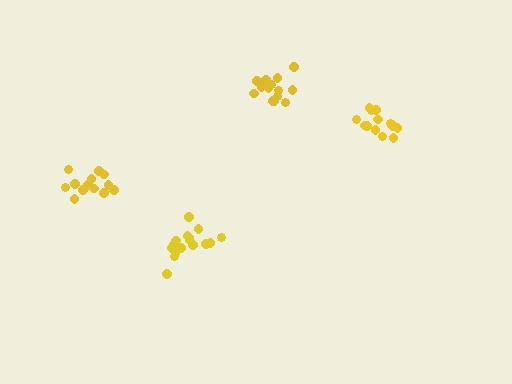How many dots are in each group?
Group 1: 13 dots, Group 2: 13 dots, Group 3: 14 dots, Group 4: 17 dots (57 total).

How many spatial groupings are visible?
There are 4 spatial groupings.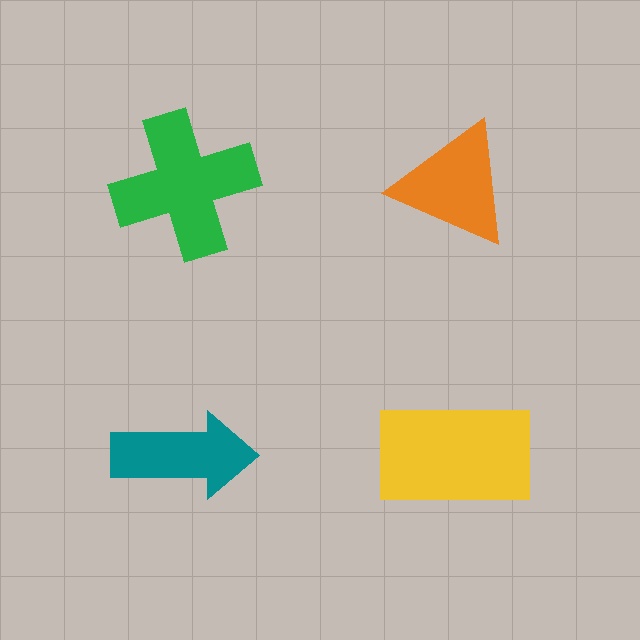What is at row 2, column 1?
A teal arrow.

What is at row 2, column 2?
A yellow rectangle.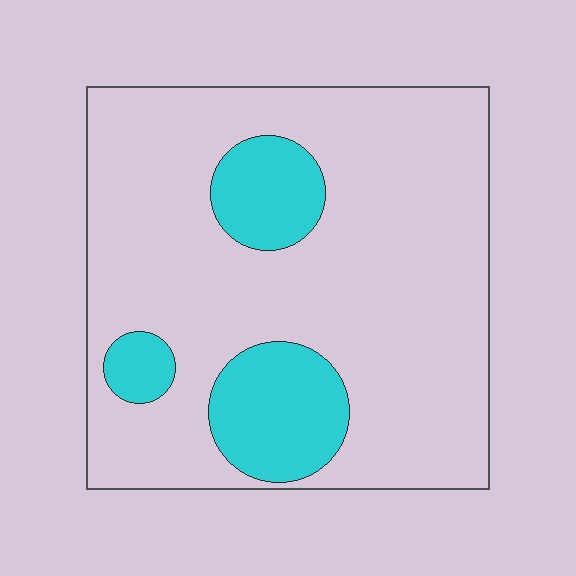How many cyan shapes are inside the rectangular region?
3.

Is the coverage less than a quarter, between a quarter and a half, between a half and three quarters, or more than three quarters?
Less than a quarter.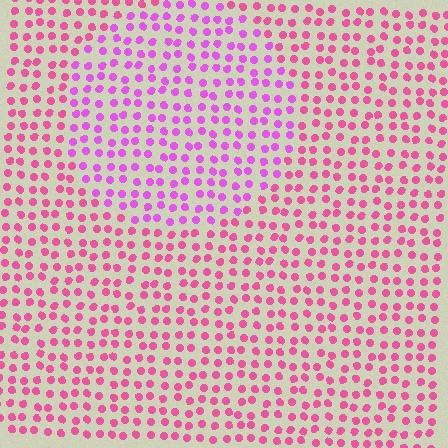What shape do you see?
I see a circle.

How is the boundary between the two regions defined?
The boundary is defined purely by a slight shift in hue (about 33 degrees). Spacing, size, and orientation are identical on both sides.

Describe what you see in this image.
The image is filled with small pink elements in a uniform arrangement. A circle-shaped region is visible where the elements are tinted to a slightly different hue, forming a subtle color boundary.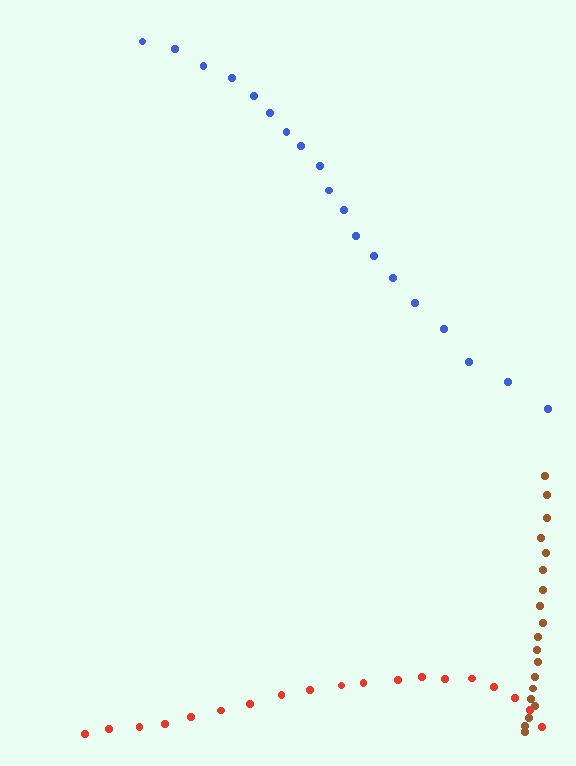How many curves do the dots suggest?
There are 3 distinct paths.